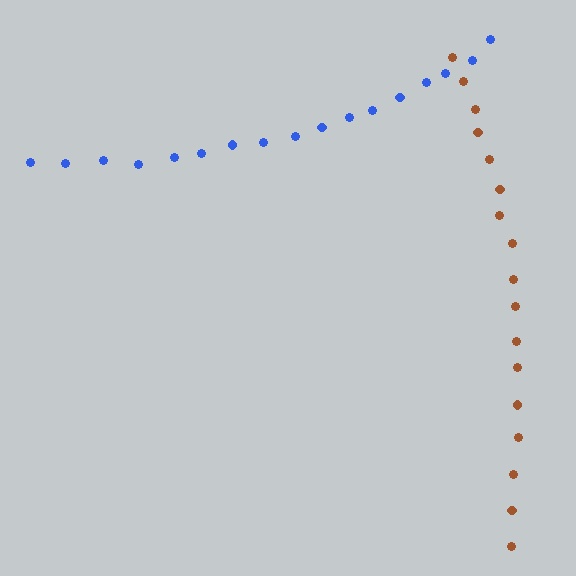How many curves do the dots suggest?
There are 2 distinct paths.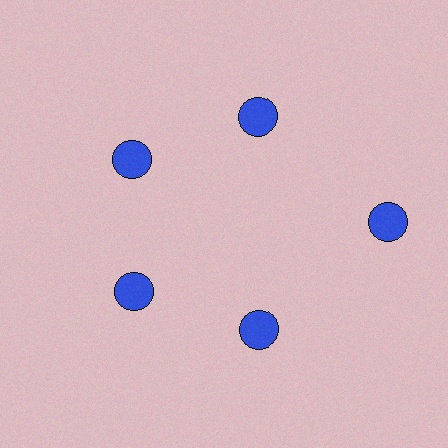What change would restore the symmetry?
The symmetry would be restored by moving it inward, back onto the ring so that all 5 circles sit at equal angles and equal distance from the center.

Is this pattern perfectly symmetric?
No. The 5 blue circles are arranged in a ring, but one element near the 3 o'clock position is pushed outward from the center, breaking the 5-fold rotational symmetry.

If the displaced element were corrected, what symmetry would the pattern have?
It would have 5-fold rotational symmetry — the pattern would map onto itself every 72 degrees.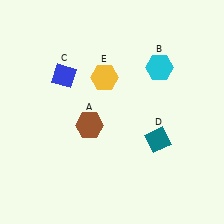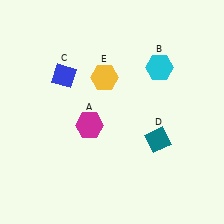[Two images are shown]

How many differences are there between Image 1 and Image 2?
There is 1 difference between the two images.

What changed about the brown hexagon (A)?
In Image 1, A is brown. In Image 2, it changed to magenta.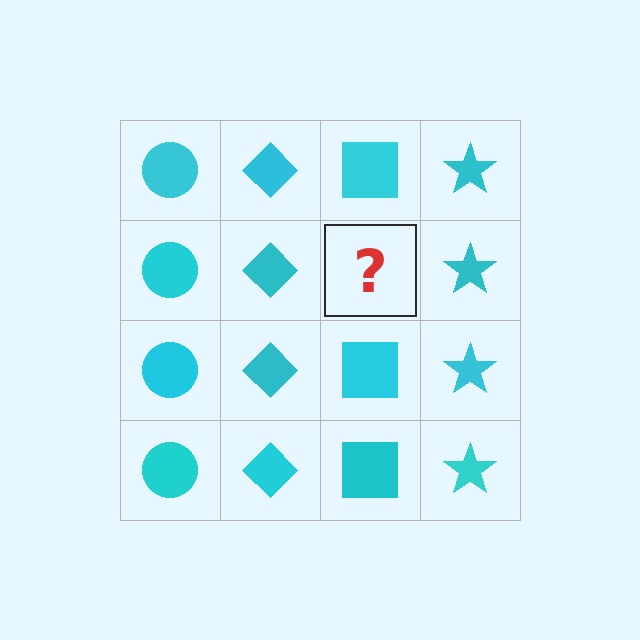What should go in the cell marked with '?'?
The missing cell should contain a cyan square.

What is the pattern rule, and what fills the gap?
The rule is that each column has a consistent shape. The gap should be filled with a cyan square.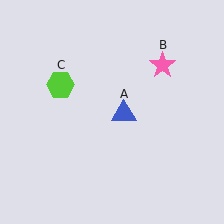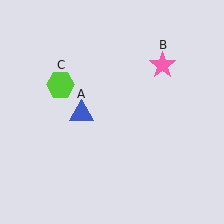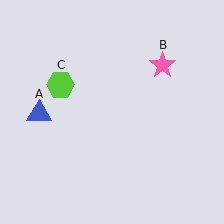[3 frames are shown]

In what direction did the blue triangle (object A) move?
The blue triangle (object A) moved left.